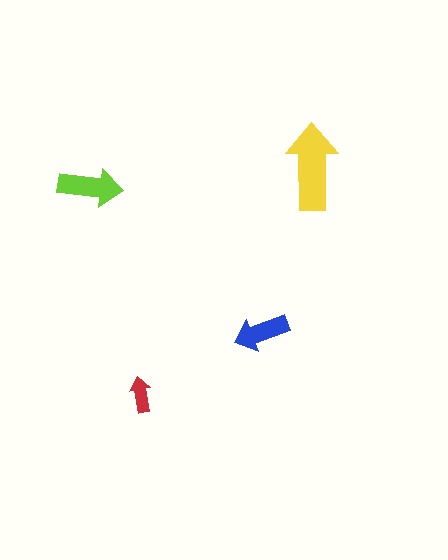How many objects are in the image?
There are 4 objects in the image.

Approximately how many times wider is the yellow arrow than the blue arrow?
About 1.5 times wider.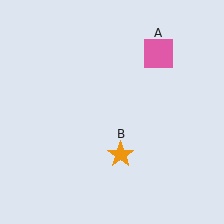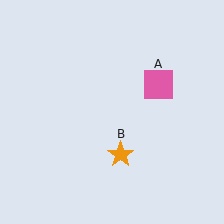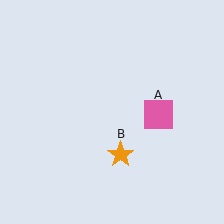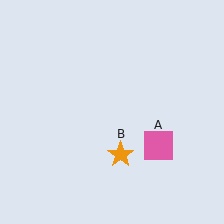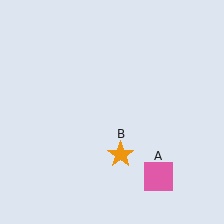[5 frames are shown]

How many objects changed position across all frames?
1 object changed position: pink square (object A).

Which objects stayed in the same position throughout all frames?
Orange star (object B) remained stationary.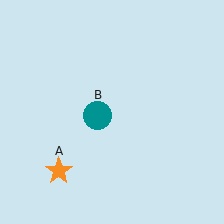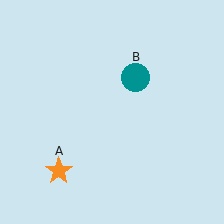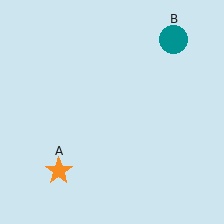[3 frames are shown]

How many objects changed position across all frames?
1 object changed position: teal circle (object B).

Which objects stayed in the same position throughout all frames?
Orange star (object A) remained stationary.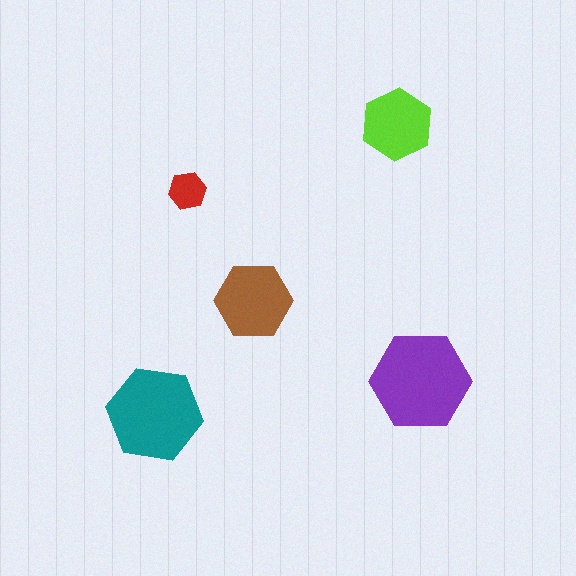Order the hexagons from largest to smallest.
the purple one, the teal one, the brown one, the lime one, the red one.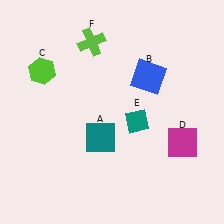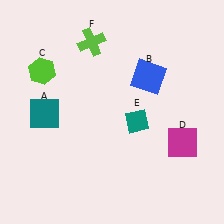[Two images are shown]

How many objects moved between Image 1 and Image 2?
1 object moved between the two images.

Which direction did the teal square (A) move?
The teal square (A) moved left.